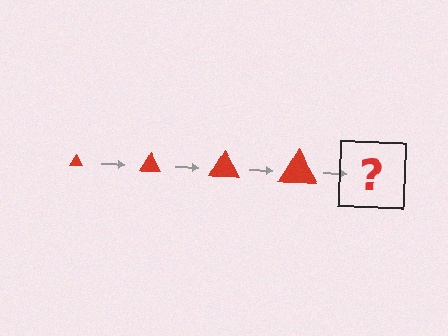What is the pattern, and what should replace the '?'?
The pattern is that the triangle gets progressively larger each step. The '?' should be a red triangle, larger than the previous one.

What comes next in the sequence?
The next element should be a red triangle, larger than the previous one.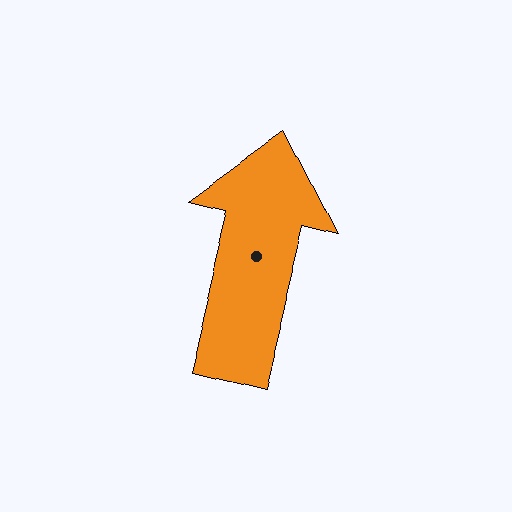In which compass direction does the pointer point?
North.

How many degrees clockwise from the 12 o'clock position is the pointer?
Approximately 14 degrees.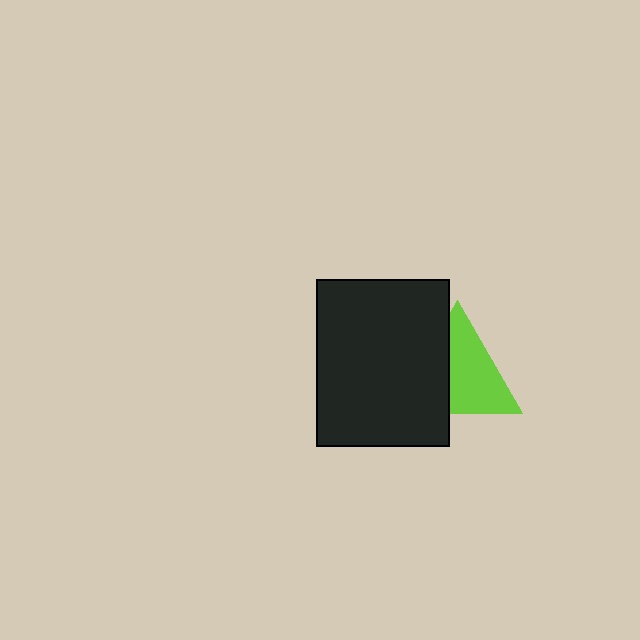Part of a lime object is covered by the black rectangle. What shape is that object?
It is a triangle.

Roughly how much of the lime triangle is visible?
About half of it is visible (roughly 61%).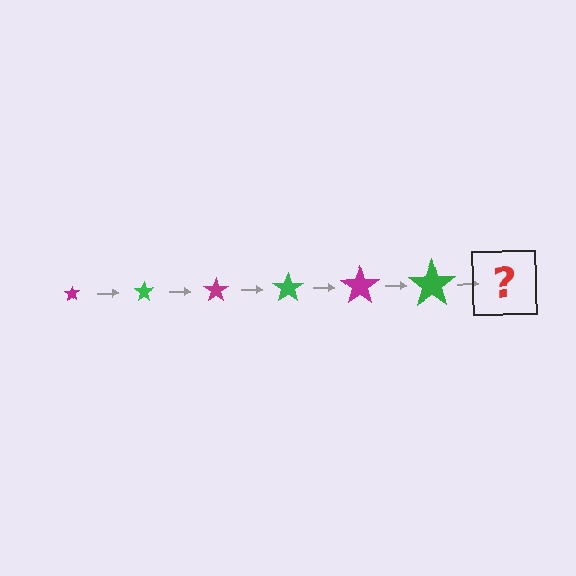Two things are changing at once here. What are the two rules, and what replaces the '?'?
The two rules are that the star grows larger each step and the color cycles through magenta and green. The '?' should be a magenta star, larger than the previous one.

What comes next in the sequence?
The next element should be a magenta star, larger than the previous one.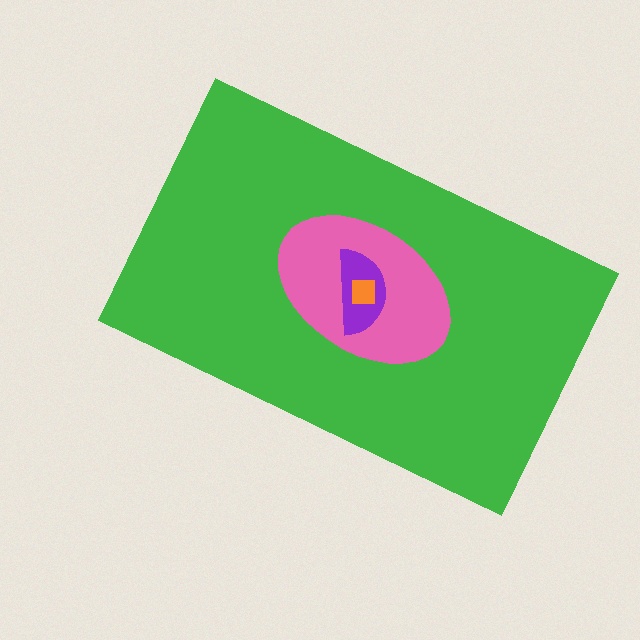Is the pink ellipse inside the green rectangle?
Yes.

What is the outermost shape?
The green rectangle.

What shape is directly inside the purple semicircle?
The orange square.